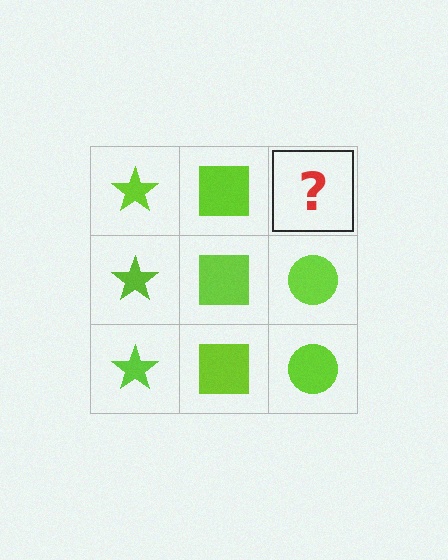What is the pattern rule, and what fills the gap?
The rule is that each column has a consistent shape. The gap should be filled with a lime circle.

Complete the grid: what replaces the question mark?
The question mark should be replaced with a lime circle.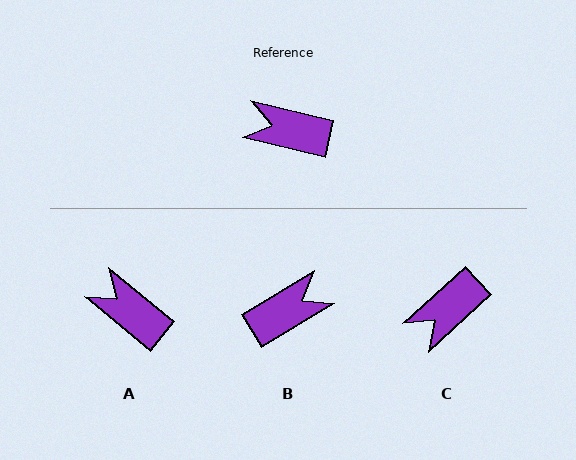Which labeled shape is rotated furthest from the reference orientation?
B, about 135 degrees away.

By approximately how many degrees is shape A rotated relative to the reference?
Approximately 26 degrees clockwise.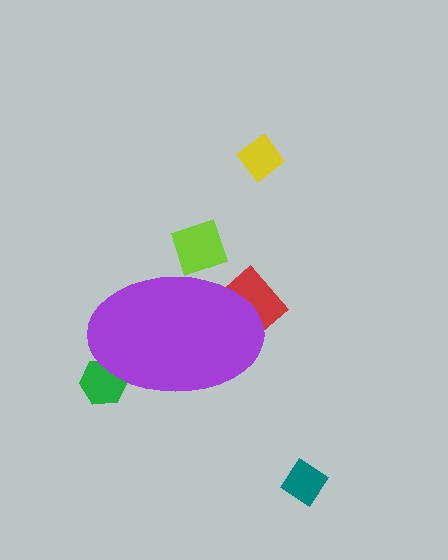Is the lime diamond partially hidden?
Yes, the lime diamond is partially hidden behind the purple ellipse.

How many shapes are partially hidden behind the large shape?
3 shapes are partially hidden.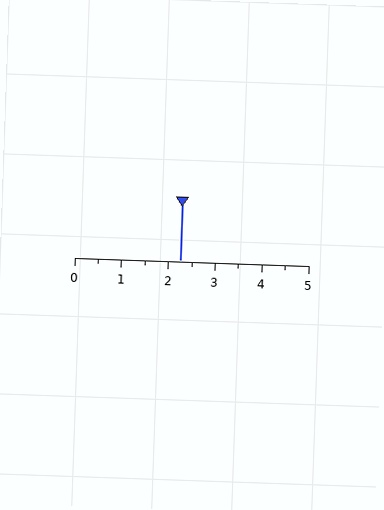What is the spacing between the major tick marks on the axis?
The major ticks are spaced 1 apart.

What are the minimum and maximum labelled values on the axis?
The axis runs from 0 to 5.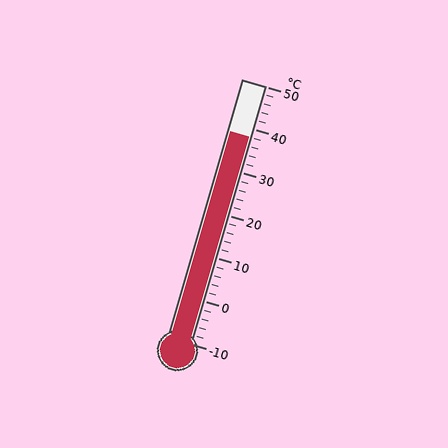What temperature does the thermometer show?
The thermometer shows approximately 38°C.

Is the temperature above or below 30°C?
The temperature is above 30°C.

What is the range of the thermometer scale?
The thermometer scale ranges from -10°C to 50°C.